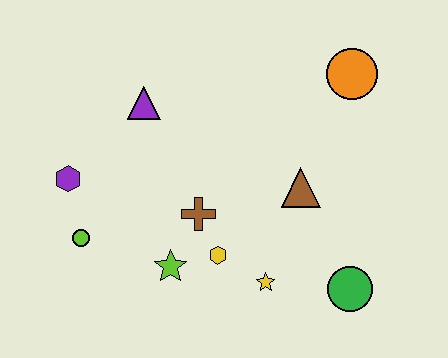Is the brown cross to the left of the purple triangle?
No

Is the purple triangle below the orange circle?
Yes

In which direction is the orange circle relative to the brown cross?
The orange circle is to the right of the brown cross.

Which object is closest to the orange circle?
The brown triangle is closest to the orange circle.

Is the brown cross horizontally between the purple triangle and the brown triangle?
Yes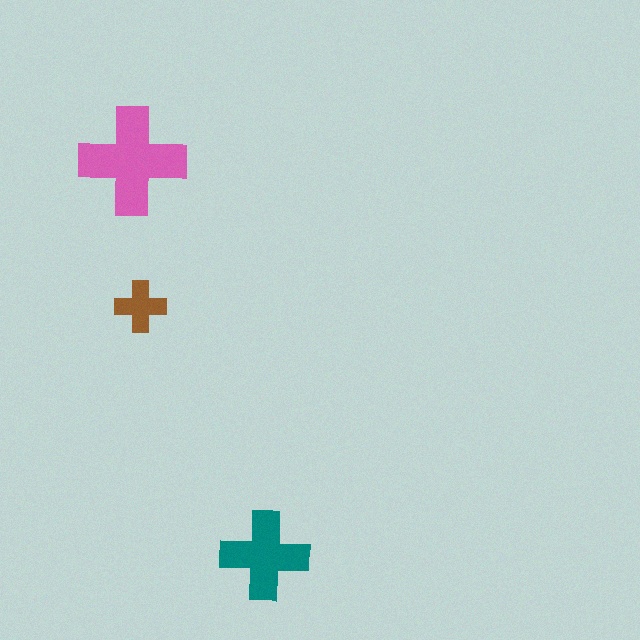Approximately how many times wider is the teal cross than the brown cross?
About 1.5 times wider.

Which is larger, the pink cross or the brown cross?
The pink one.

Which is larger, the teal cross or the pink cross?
The pink one.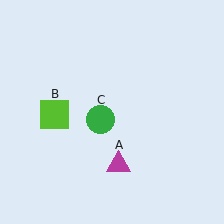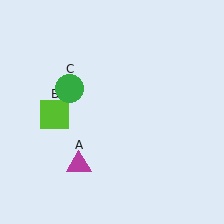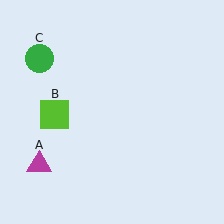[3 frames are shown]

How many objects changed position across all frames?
2 objects changed position: magenta triangle (object A), green circle (object C).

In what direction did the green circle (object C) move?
The green circle (object C) moved up and to the left.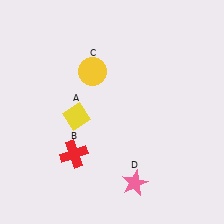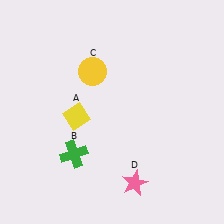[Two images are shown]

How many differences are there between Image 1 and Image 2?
There is 1 difference between the two images.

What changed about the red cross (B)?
In Image 1, B is red. In Image 2, it changed to green.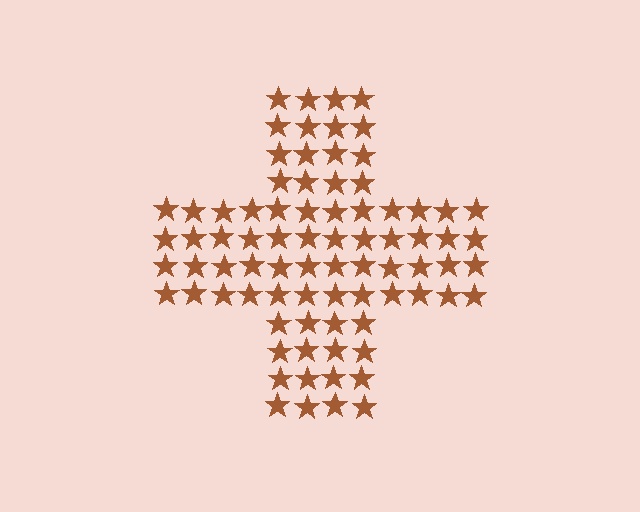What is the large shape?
The large shape is a cross.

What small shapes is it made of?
It is made of small stars.